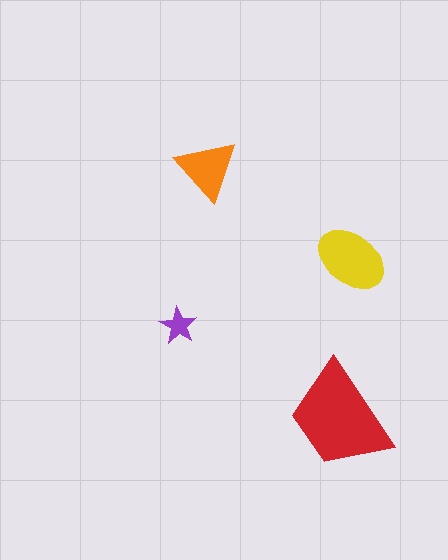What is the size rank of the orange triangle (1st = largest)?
3rd.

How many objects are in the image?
There are 4 objects in the image.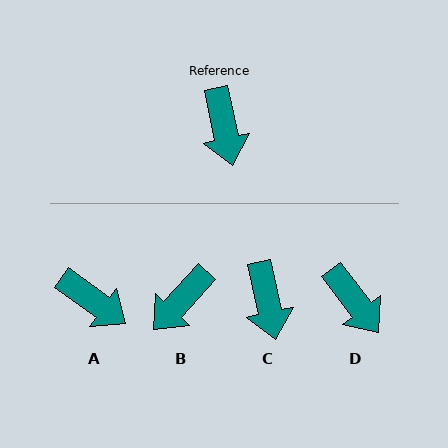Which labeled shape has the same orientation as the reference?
C.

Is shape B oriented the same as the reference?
No, it is off by about 55 degrees.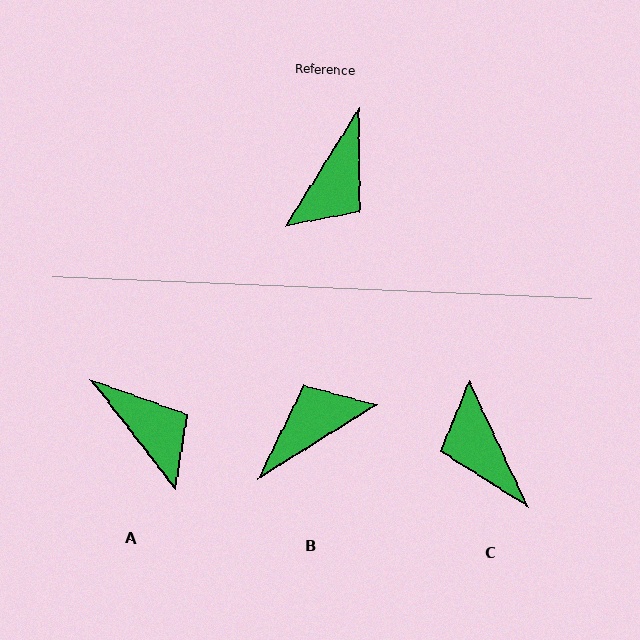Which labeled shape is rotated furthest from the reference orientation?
B, about 154 degrees away.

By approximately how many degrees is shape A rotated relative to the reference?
Approximately 70 degrees counter-clockwise.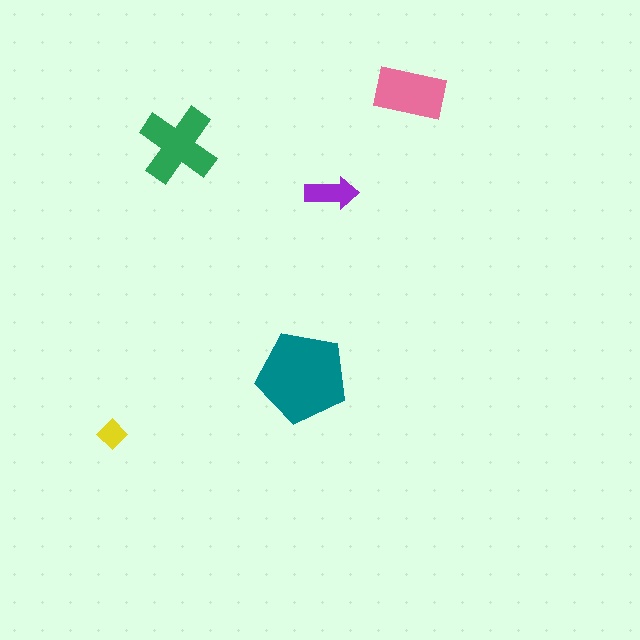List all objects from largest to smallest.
The teal pentagon, the green cross, the pink rectangle, the purple arrow, the yellow diamond.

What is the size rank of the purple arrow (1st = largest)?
4th.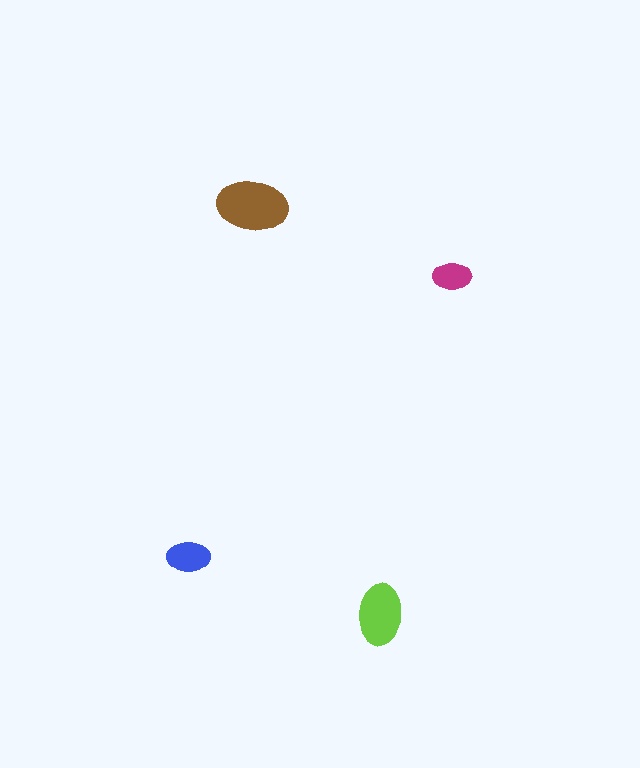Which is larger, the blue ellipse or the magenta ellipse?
The blue one.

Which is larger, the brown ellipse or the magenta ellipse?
The brown one.